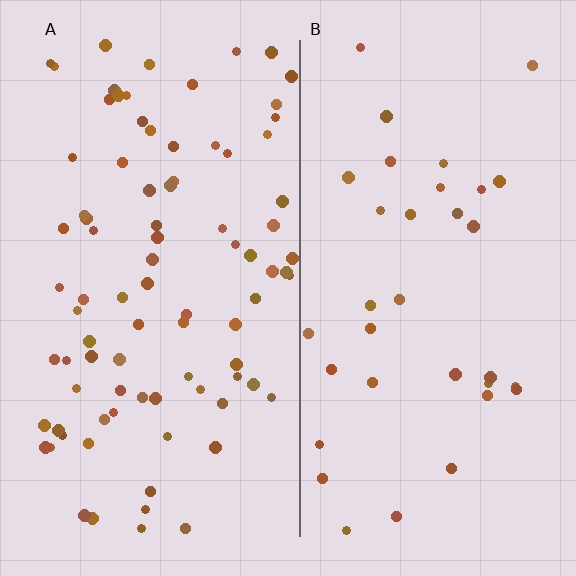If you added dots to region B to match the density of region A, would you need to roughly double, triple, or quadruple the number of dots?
Approximately triple.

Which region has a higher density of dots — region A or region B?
A (the left).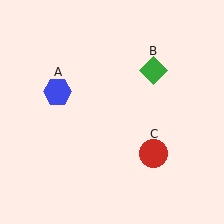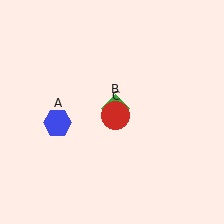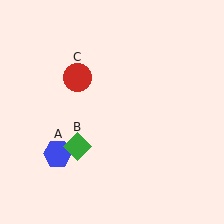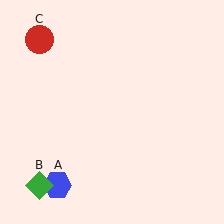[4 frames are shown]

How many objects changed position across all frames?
3 objects changed position: blue hexagon (object A), green diamond (object B), red circle (object C).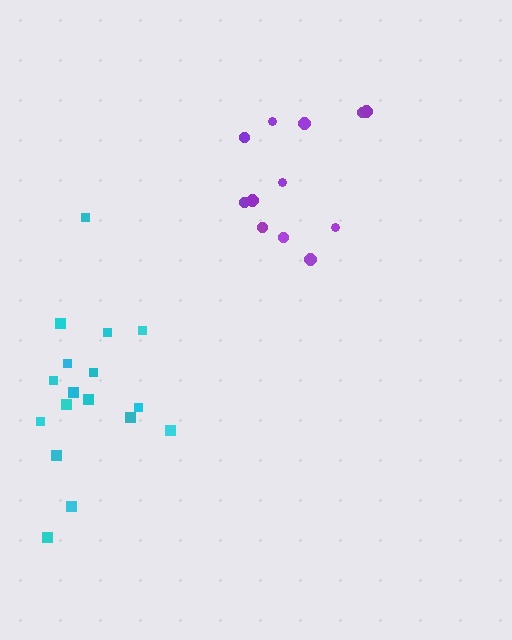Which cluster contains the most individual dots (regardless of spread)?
Cyan (17).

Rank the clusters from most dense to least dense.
cyan, purple.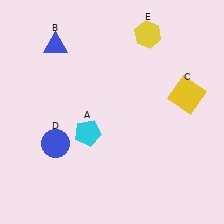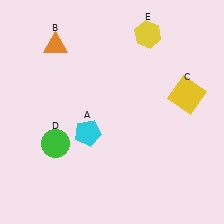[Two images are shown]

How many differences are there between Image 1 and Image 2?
There are 2 differences between the two images.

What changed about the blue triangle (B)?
In Image 1, B is blue. In Image 2, it changed to orange.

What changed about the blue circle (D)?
In Image 1, D is blue. In Image 2, it changed to green.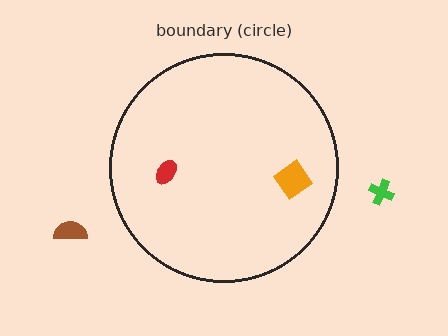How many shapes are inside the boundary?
2 inside, 2 outside.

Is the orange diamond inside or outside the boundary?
Inside.